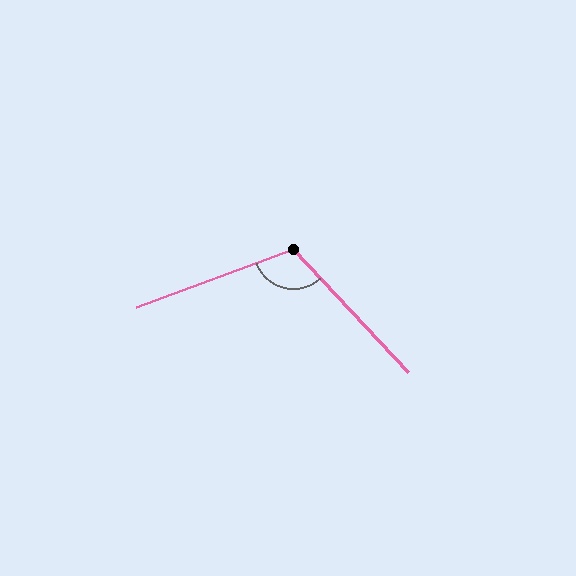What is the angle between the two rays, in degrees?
Approximately 113 degrees.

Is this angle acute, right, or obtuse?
It is obtuse.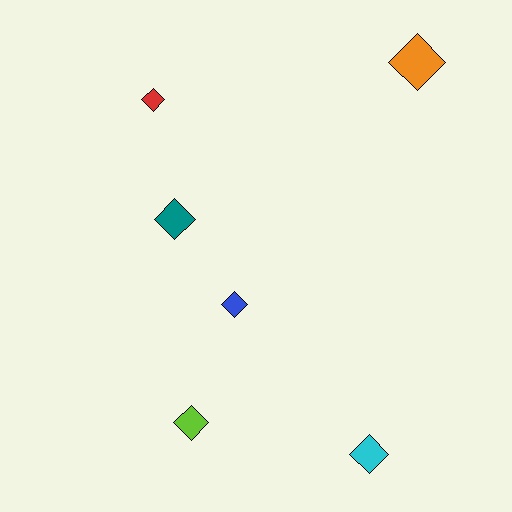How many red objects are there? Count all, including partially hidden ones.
There is 1 red object.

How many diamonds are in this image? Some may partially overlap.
There are 6 diamonds.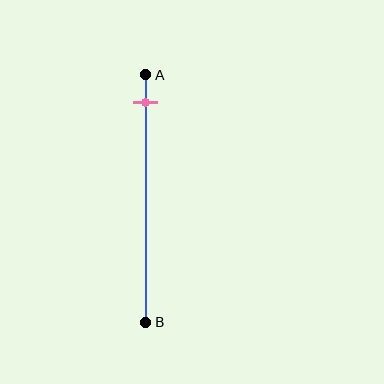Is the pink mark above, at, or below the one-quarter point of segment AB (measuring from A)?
The pink mark is above the one-quarter point of segment AB.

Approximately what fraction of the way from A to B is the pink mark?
The pink mark is approximately 10% of the way from A to B.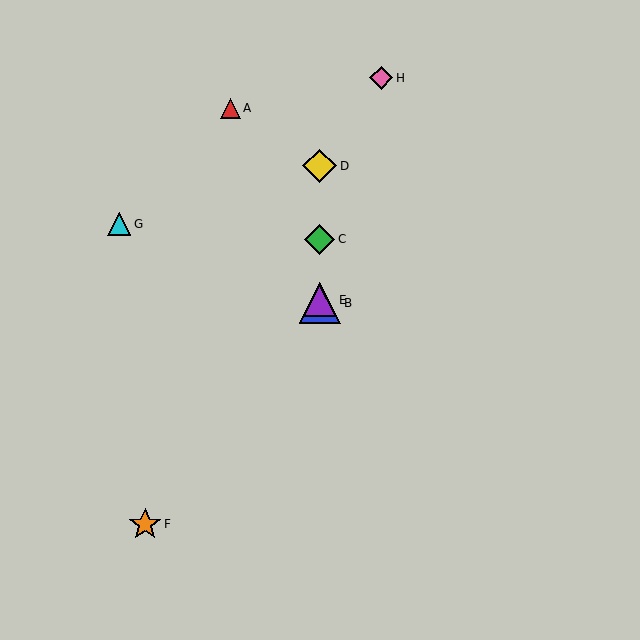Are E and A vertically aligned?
No, E is at x≈320 and A is at x≈230.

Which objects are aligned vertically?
Objects B, C, D, E are aligned vertically.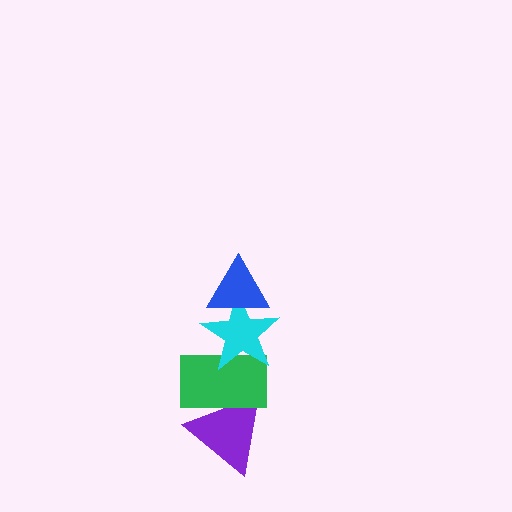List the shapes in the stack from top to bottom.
From top to bottom: the blue triangle, the cyan star, the green rectangle, the purple triangle.